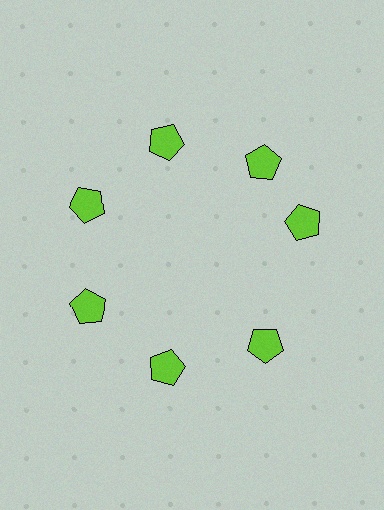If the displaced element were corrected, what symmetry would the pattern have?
It would have 7-fold rotational symmetry — the pattern would map onto itself every 51 degrees.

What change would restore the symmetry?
The symmetry would be restored by rotating it back into even spacing with its neighbors so that all 7 pentagons sit at equal angles and equal distance from the center.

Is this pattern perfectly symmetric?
No. The 7 lime pentagons are arranged in a ring, but one element near the 3 o'clock position is rotated out of alignment along the ring, breaking the 7-fold rotational symmetry.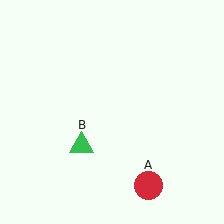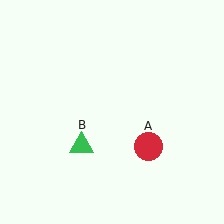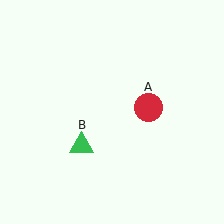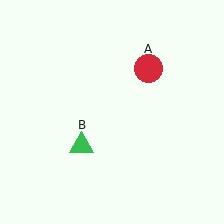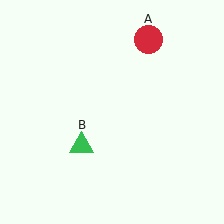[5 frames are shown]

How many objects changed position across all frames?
1 object changed position: red circle (object A).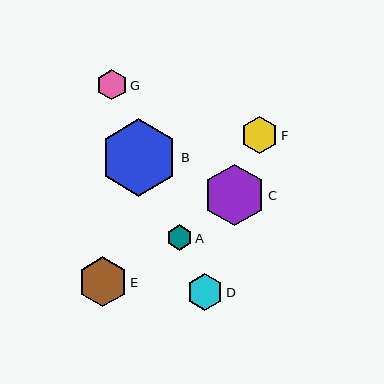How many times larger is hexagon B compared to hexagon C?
Hexagon B is approximately 1.3 times the size of hexagon C.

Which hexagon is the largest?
Hexagon B is the largest with a size of approximately 77 pixels.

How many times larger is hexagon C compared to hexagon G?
Hexagon C is approximately 2.0 times the size of hexagon G.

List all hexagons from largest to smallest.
From largest to smallest: B, C, E, F, D, G, A.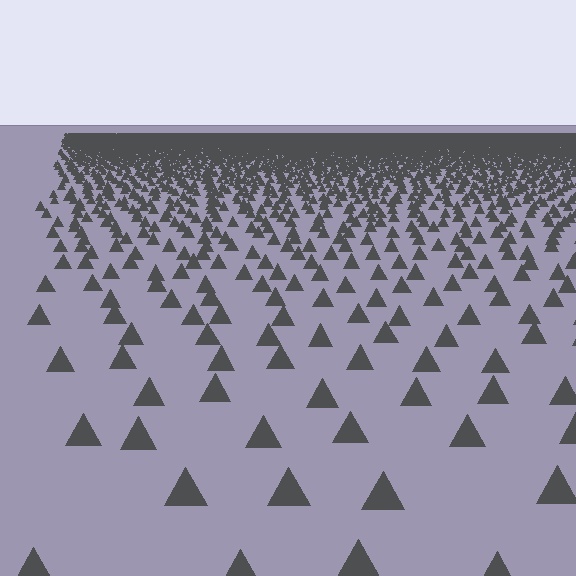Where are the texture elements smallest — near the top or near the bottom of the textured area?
Near the top.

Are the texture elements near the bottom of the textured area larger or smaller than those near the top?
Larger. Near the bottom, elements are closer to the viewer and appear at a bigger on-screen size.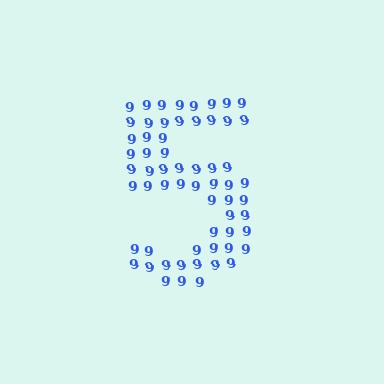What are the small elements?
The small elements are digit 9's.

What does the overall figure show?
The overall figure shows the digit 5.